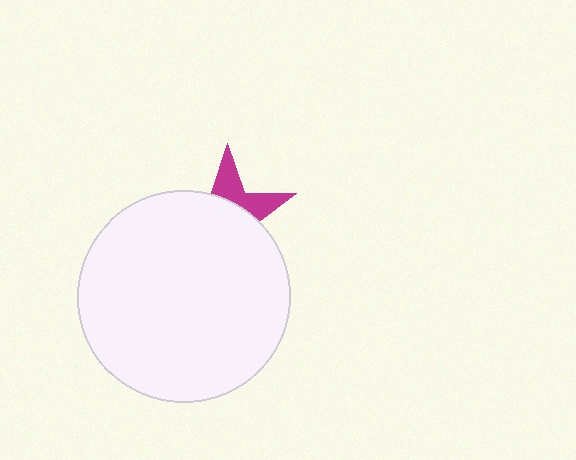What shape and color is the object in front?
The object in front is a white circle.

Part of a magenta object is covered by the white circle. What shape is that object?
It is a star.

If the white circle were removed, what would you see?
You would see the complete magenta star.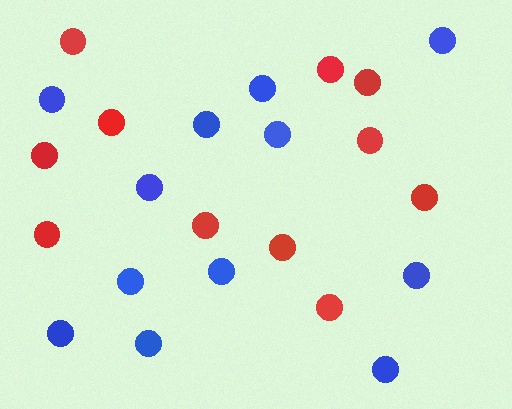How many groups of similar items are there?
There are 2 groups: one group of red circles (11) and one group of blue circles (12).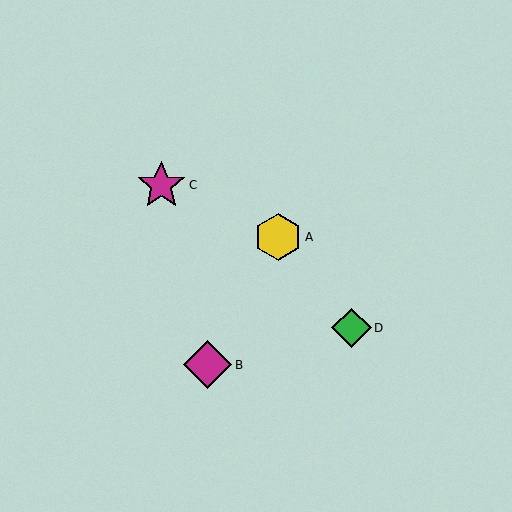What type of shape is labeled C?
Shape C is a magenta star.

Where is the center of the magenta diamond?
The center of the magenta diamond is at (208, 365).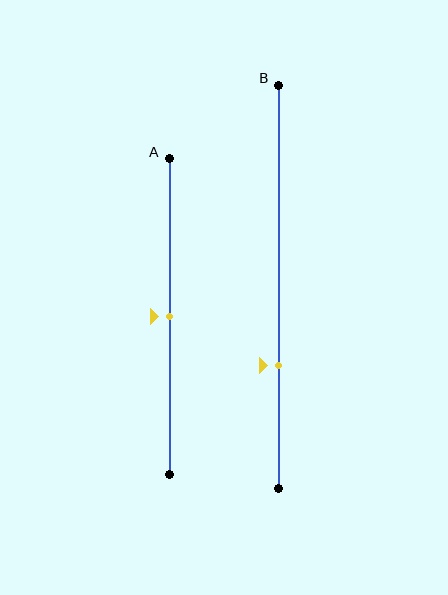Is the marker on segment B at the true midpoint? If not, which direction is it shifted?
No, the marker on segment B is shifted downward by about 20% of the segment length.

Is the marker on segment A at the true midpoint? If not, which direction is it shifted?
Yes, the marker on segment A is at the true midpoint.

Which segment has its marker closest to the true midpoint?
Segment A has its marker closest to the true midpoint.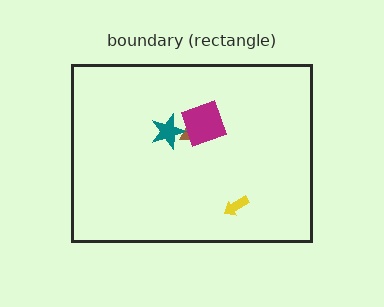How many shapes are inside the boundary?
4 inside, 0 outside.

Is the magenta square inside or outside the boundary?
Inside.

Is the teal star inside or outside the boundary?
Inside.